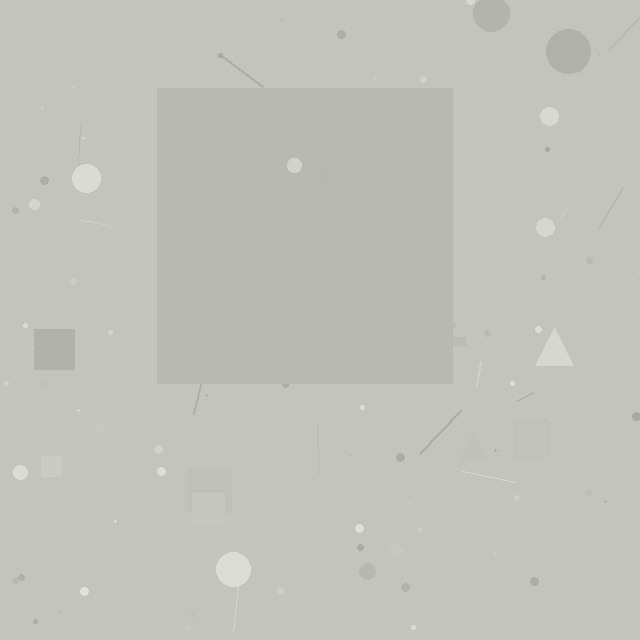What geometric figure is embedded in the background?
A square is embedded in the background.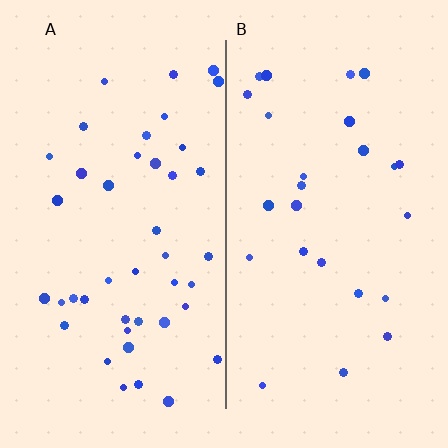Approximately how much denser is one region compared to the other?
Approximately 1.7× — region A over region B.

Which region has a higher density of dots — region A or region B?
A (the left).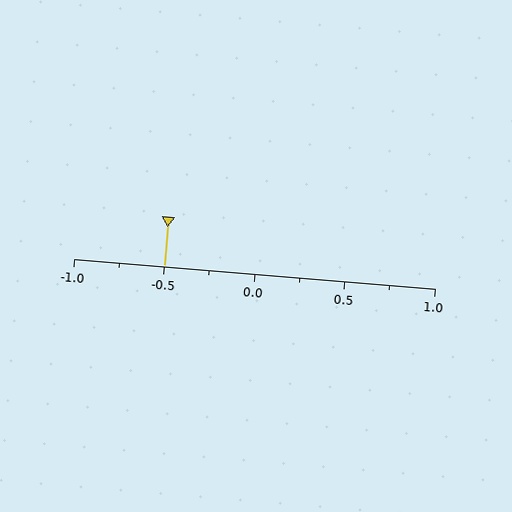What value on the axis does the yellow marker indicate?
The marker indicates approximately -0.5.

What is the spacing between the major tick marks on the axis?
The major ticks are spaced 0.5 apart.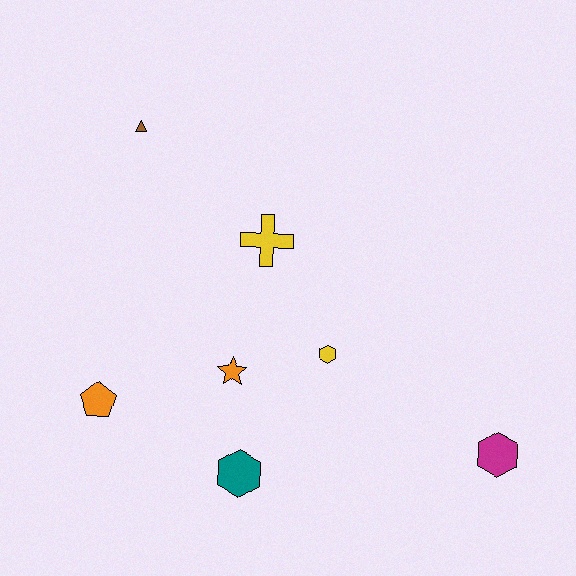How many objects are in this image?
There are 7 objects.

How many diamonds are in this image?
There are no diamonds.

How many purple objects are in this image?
There are no purple objects.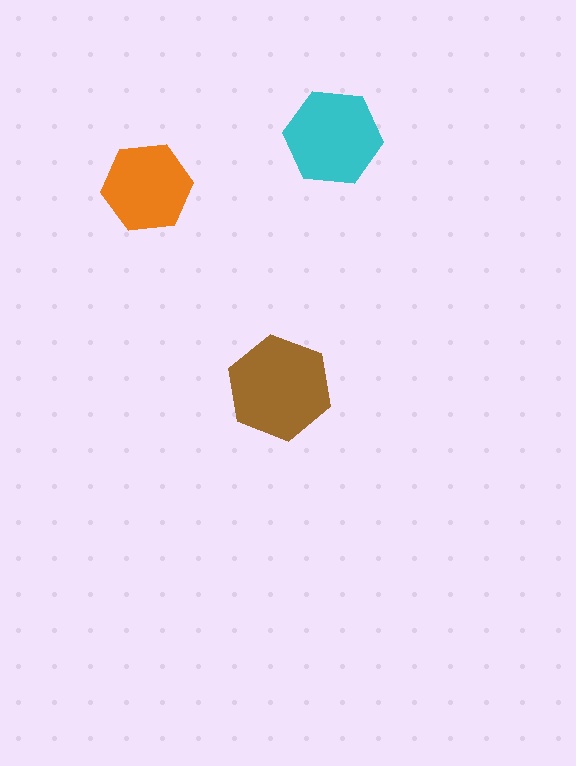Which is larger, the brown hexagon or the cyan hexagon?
The brown one.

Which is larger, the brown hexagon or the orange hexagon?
The brown one.